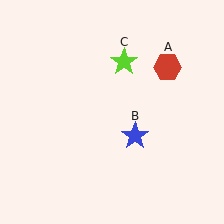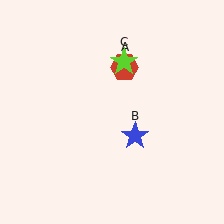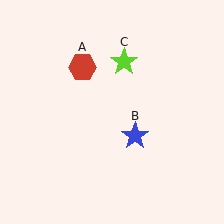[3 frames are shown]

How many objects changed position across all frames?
1 object changed position: red hexagon (object A).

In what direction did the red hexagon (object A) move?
The red hexagon (object A) moved left.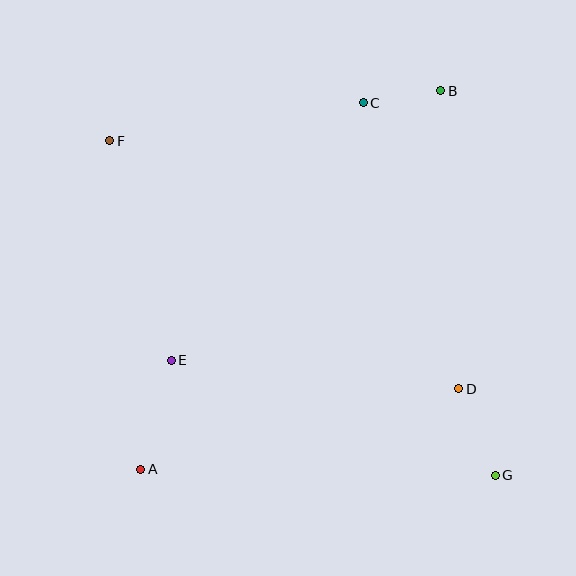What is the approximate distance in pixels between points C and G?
The distance between C and G is approximately 396 pixels.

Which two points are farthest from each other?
Points F and G are farthest from each other.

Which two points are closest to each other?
Points B and C are closest to each other.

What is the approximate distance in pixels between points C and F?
The distance between C and F is approximately 256 pixels.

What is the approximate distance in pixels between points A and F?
The distance between A and F is approximately 330 pixels.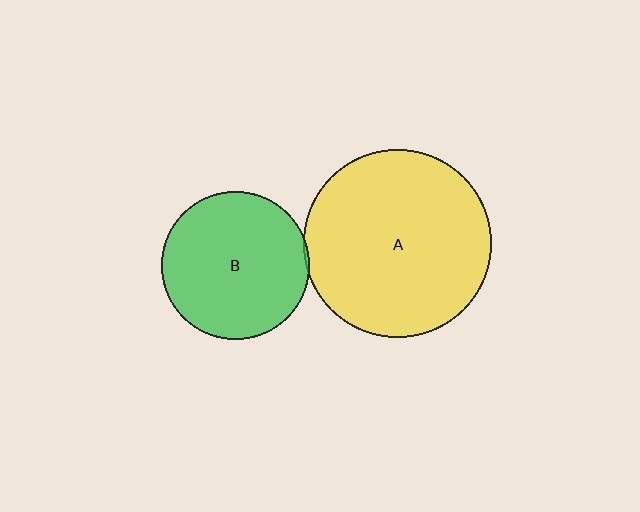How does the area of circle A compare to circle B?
Approximately 1.6 times.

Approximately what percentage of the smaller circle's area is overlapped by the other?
Approximately 5%.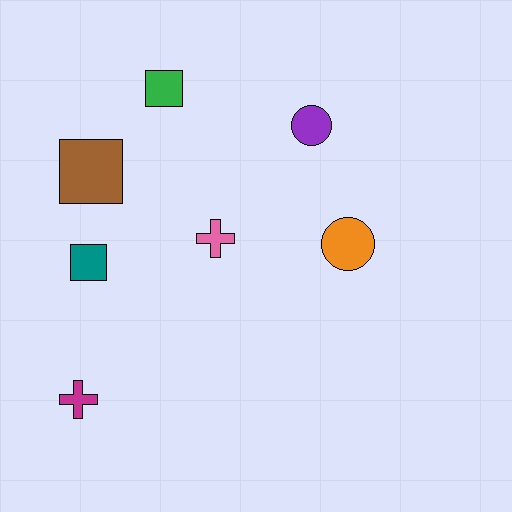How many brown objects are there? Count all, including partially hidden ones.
There is 1 brown object.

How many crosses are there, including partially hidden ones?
There are 2 crosses.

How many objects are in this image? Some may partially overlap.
There are 7 objects.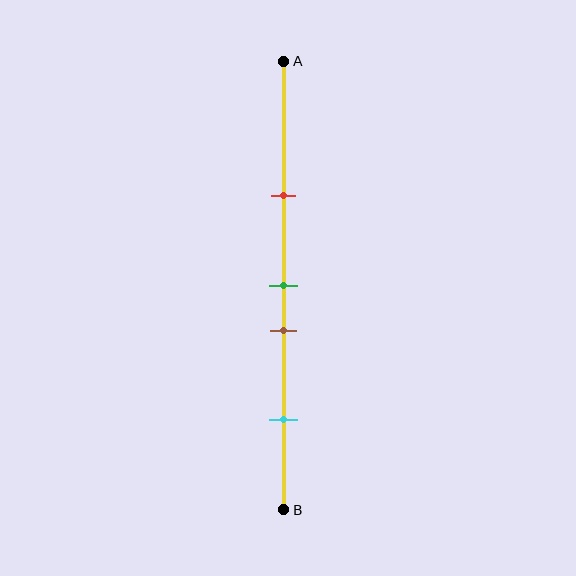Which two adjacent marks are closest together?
The green and brown marks are the closest adjacent pair.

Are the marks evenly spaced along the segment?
No, the marks are not evenly spaced.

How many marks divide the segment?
There are 4 marks dividing the segment.